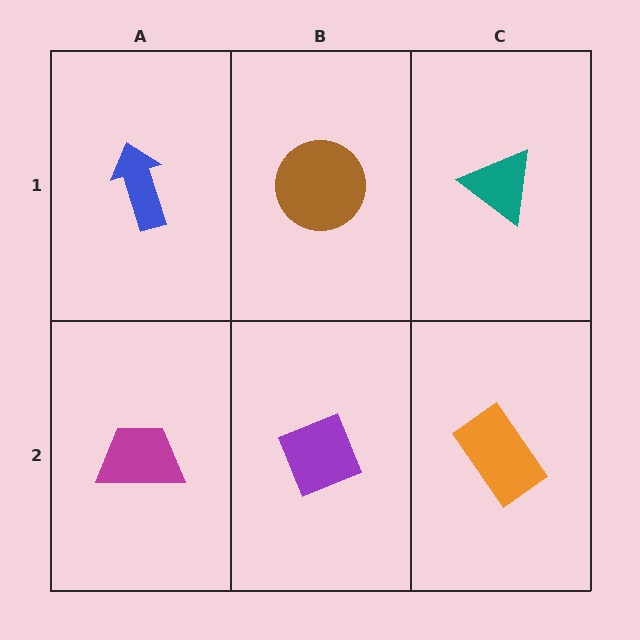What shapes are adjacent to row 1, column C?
An orange rectangle (row 2, column C), a brown circle (row 1, column B).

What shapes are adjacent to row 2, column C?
A teal triangle (row 1, column C), a purple diamond (row 2, column B).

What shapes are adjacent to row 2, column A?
A blue arrow (row 1, column A), a purple diamond (row 2, column B).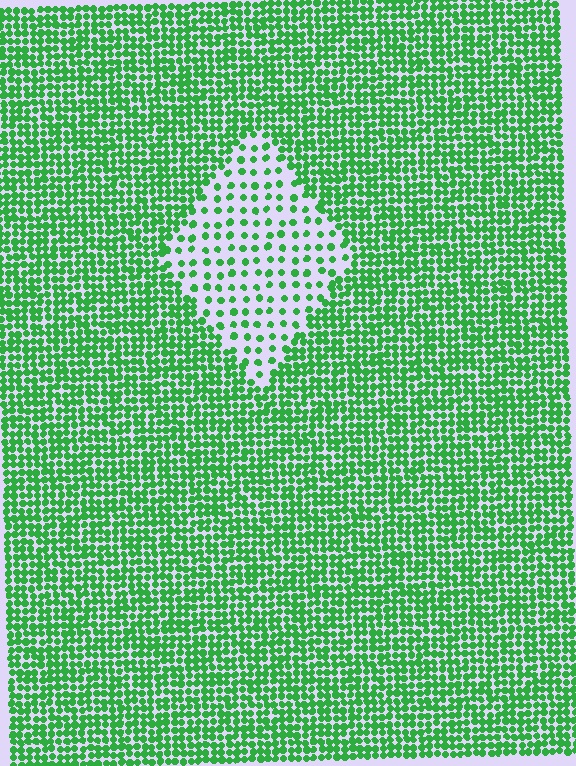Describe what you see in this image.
The image contains small green elements arranged at two different densities. A diamond-shaped region is visible where the elements are less densely packed than the surrounding area.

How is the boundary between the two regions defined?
The boundary is defined by a change in element density (approximately 2.7x ratio). All elements are the same color, size, and shape.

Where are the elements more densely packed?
The elements are more densely packed outside the diamond boundary.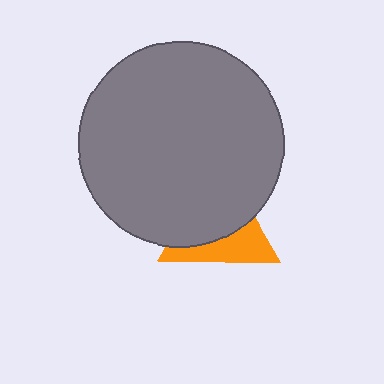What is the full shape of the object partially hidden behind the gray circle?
The partially hidden object is an orange triangle.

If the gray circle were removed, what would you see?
You would see the complete orange triangle.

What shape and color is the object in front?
The object in front is a gray circle.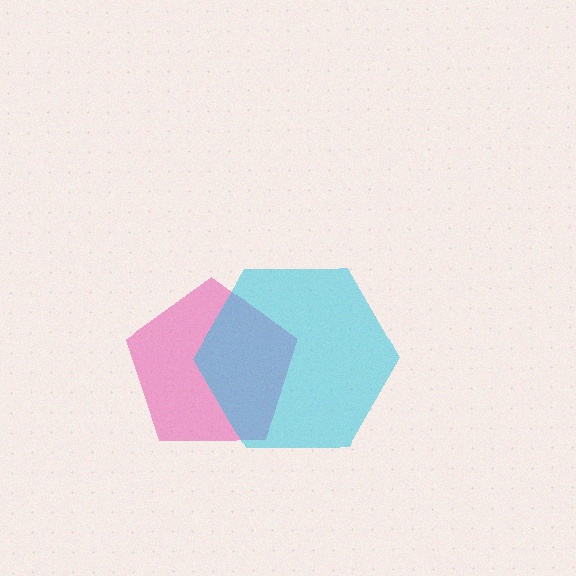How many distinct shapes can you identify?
There are 2 distinct shapes: a pink pentagon, a cyan hexagon.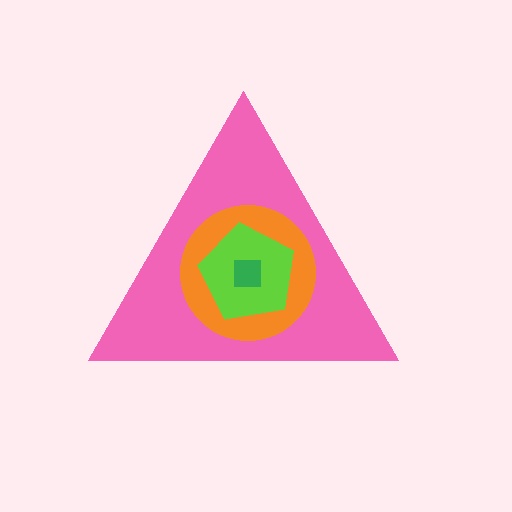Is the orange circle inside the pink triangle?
Yes.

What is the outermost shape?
The pink triangle.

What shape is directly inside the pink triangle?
The orange circle.